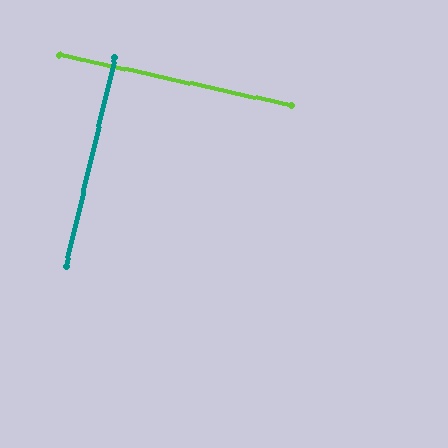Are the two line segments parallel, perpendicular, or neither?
Perpendicular — they meet at approximately 89°.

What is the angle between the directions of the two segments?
Approximately 89 degrees.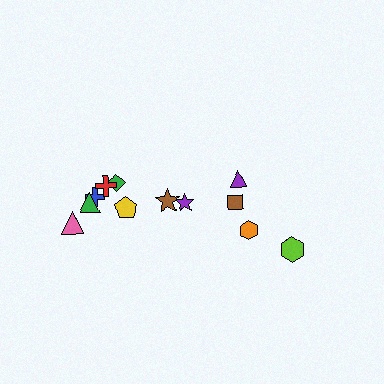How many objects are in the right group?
There are 4 objects.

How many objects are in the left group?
There are 8 objects.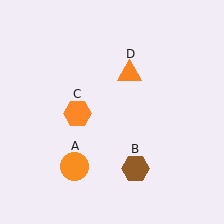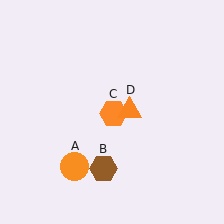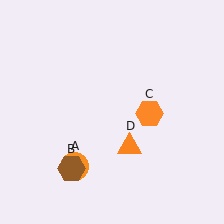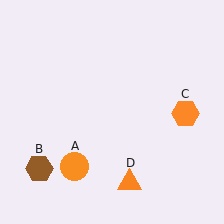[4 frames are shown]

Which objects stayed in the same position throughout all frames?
Orange circle (object A) remained stationary.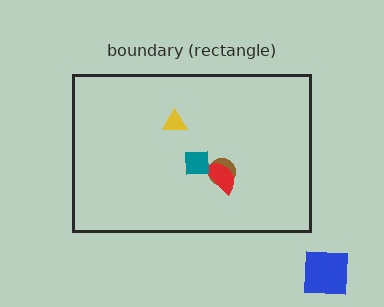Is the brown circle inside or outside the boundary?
Inside.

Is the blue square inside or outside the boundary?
Outside.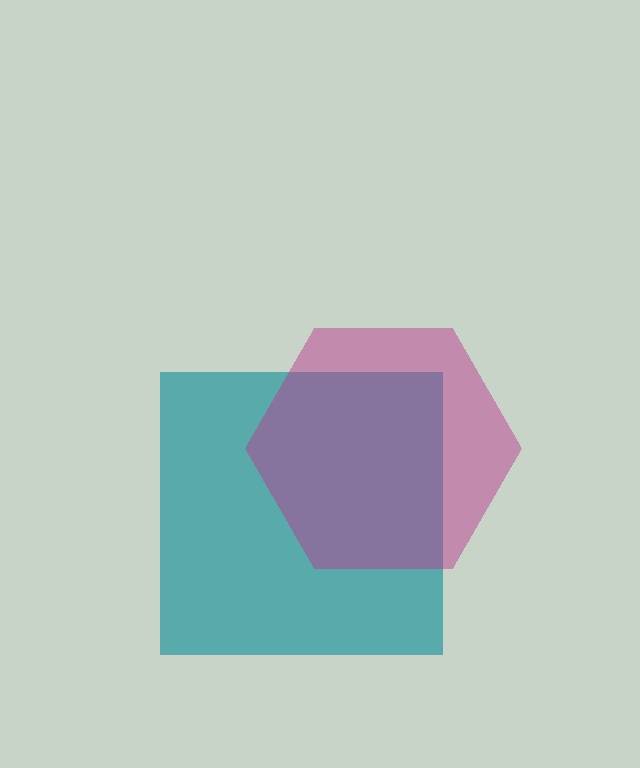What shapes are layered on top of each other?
The layered shapes are: a teal square, a magenta hexagon.